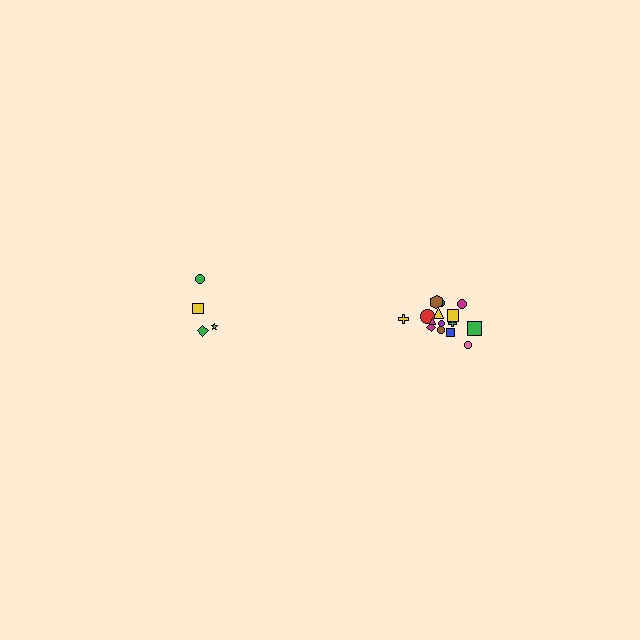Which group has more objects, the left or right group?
The right group.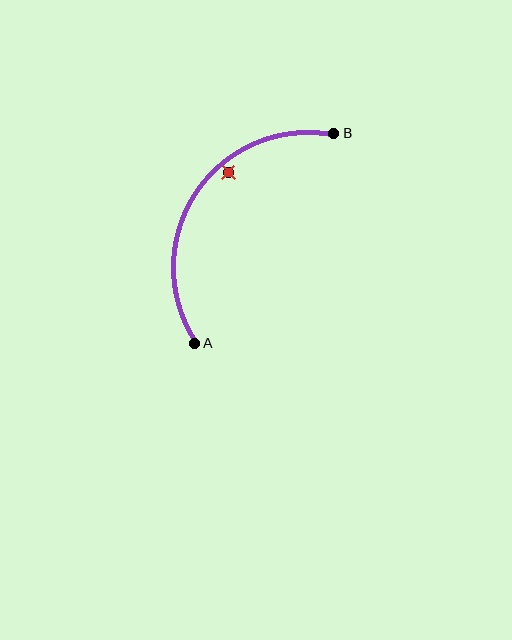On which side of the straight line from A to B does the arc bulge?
The arc bulges to the left of the straight line connecting A and B.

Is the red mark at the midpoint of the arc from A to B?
No — the red mark does not lie on the arc at all. It sits slightly inside the curve.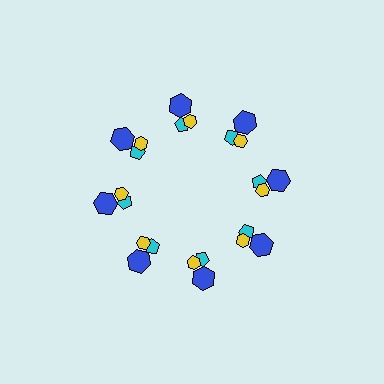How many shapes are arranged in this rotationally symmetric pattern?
There are 24 shapes, arranged in 8 groups of 3.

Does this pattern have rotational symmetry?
Yes, this pattern has 8-fold rotational symmetry. It looks the same after rotating 45 degrees around the center.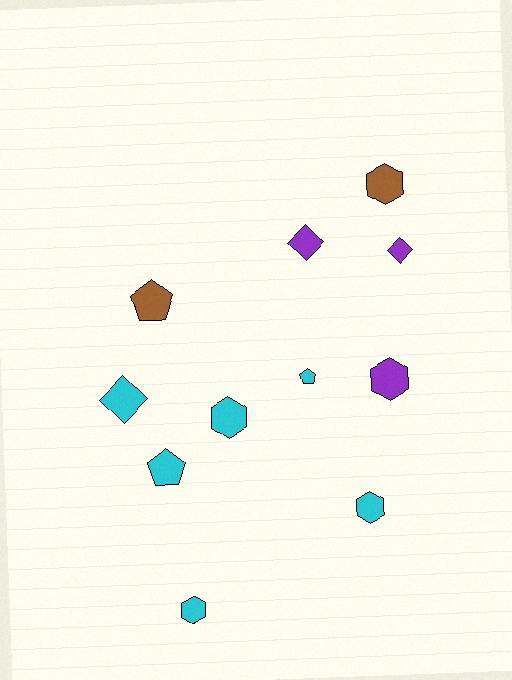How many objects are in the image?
There are 11 objects.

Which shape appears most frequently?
Hexagon, with 5 objects.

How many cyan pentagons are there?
There are 2 cyan pentagons.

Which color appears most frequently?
Cyan, with 6 objects.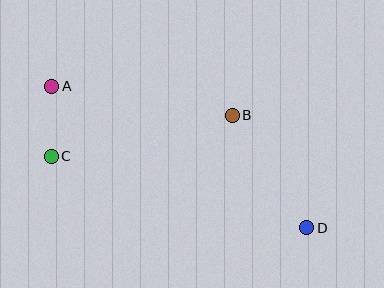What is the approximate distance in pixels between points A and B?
The distance between A and B is approximately 182 pixels.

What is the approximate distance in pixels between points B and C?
The distance between B and C is approximately 185 pixels.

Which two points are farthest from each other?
Points A and D are farthest from each other.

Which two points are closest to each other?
Points A and C are closest to each other.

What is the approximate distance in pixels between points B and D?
The distance between B and D is approximately 135 pixels.